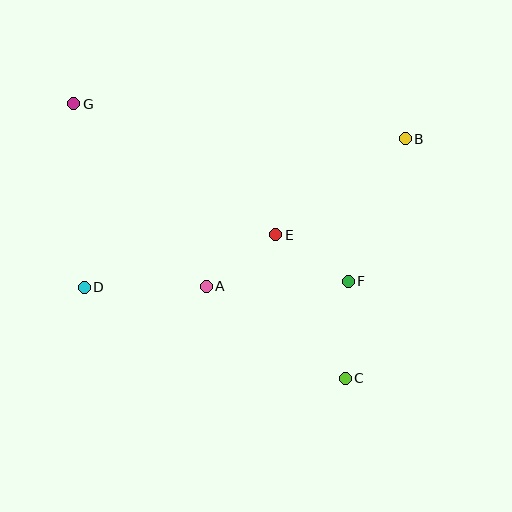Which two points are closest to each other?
Points E and F are closest to each other.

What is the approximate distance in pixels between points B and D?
The distance between B and D is approximately 354 pixels.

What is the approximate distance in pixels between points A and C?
The distance between A and C is approximately 167 pixels.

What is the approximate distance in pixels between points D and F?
The distance between D and F is approximately 264 pixels.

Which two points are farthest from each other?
Points C and G are farthest from each other.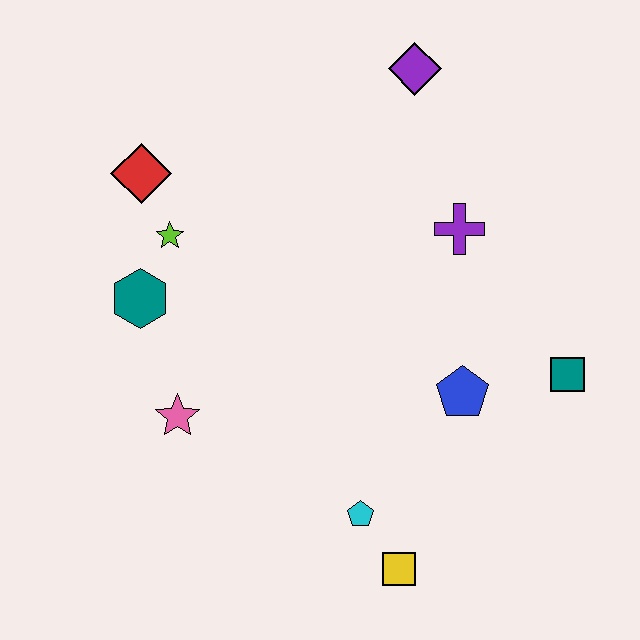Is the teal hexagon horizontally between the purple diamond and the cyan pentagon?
No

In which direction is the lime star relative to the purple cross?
The lime star is to the left of the purple cross.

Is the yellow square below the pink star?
Yes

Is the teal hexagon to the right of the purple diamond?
No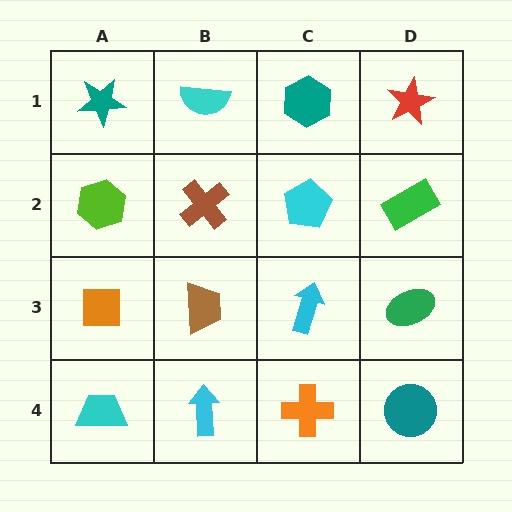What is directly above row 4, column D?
A green ellipse.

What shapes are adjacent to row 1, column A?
A lime hexagon (row 2, column A), a cyan semicircle (row 1, column B).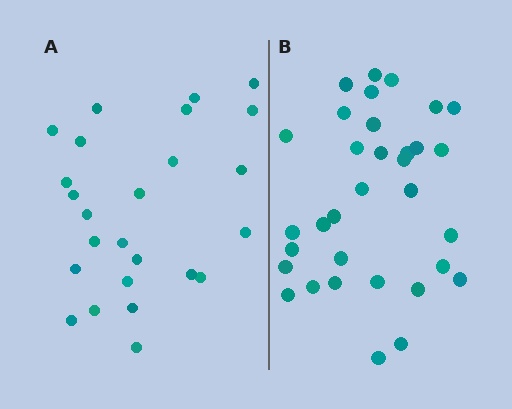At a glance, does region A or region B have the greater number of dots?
Region B (the right region) has more dots.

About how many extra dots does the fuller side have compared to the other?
Region B has roughly 8 or so more dots than region A.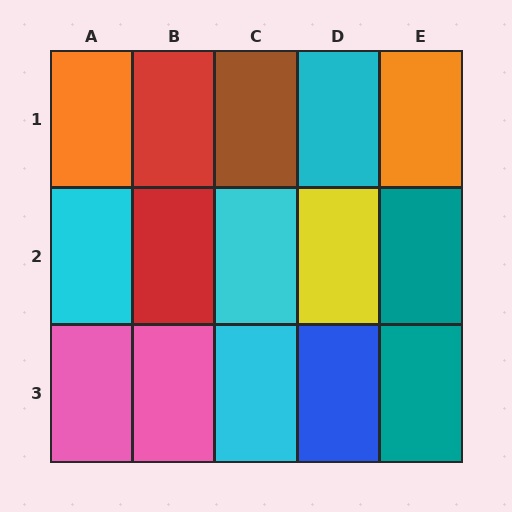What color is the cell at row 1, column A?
Orange.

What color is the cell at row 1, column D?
Cyan.